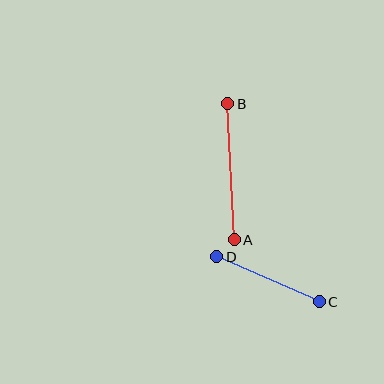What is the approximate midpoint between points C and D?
The midpoint is at approximately (268, 279) pixels.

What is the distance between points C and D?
The distance is approximately 112 pixels.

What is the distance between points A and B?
The distance is approximately 136 pixels.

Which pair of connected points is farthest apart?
Points A and B are farthest apart.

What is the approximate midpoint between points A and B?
The midpoint is at approximately (231, 172) pixels.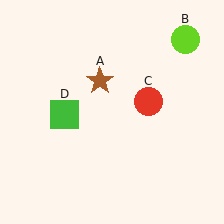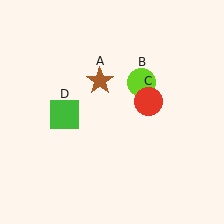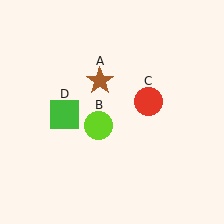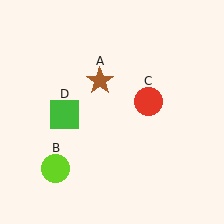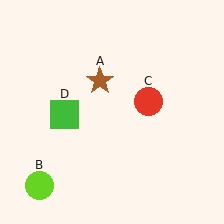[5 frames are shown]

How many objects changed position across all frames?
1 object changed position: lime circle (object B).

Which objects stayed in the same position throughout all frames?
Brown star (object A) and red circle (object C) and green square (object D) remained stationary.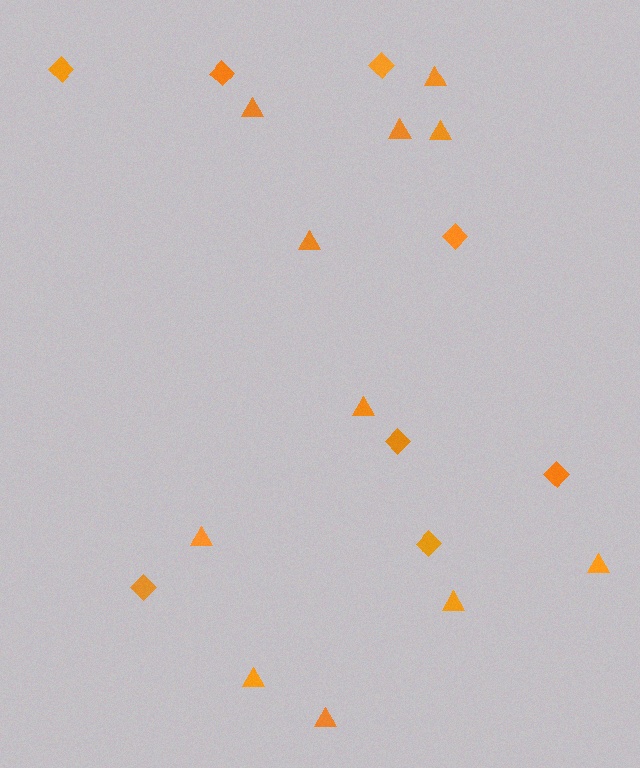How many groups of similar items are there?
There are 2 groups: one group of diamonds (8) and one group of triangles (11).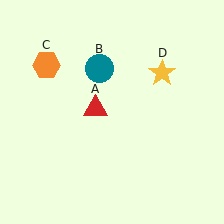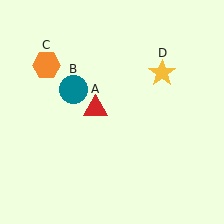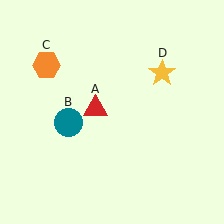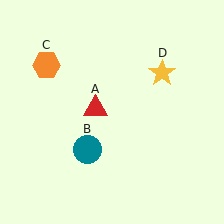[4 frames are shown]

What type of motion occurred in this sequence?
The teal circle (object B) rotated counterclockwise around the center of the scene.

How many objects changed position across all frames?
1 object changed position: teal circle (object B).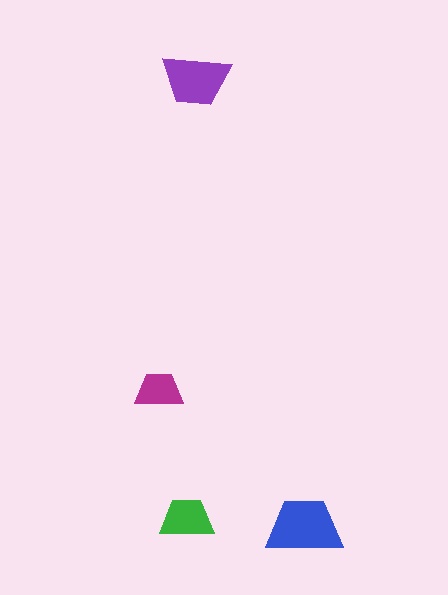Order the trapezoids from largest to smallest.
the blue one, the purple one, the green one, the magenta one.